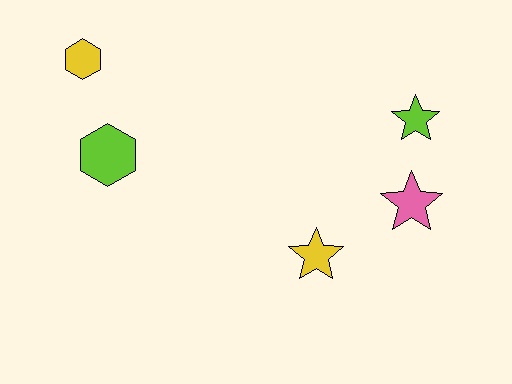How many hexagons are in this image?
There are 2 hexagons.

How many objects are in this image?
There are 5 objects.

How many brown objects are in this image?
There are no brown objects.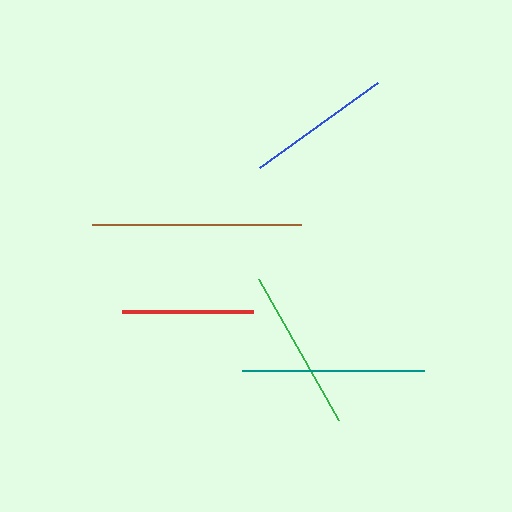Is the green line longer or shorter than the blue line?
The green line is longer than the blue line.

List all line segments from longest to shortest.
From longest to shortest: brown, teal, green, blue, red.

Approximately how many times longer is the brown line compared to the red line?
The brown line is approximately 1.6 times the length of the red line.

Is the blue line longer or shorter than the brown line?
The brown line is longer than the blue line.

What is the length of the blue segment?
The blue segment is approximately 146 pixels long.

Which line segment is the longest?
The brown line is the longest at approximately 209 pixels.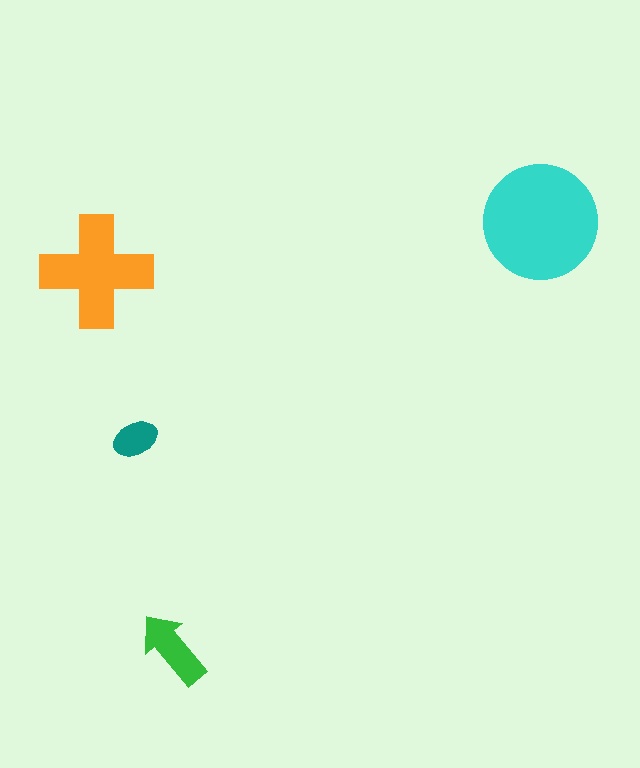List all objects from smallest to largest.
The teal ellipse, the green arrow, the orange cross, the cyan circle.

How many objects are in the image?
There are 4 objects in the image.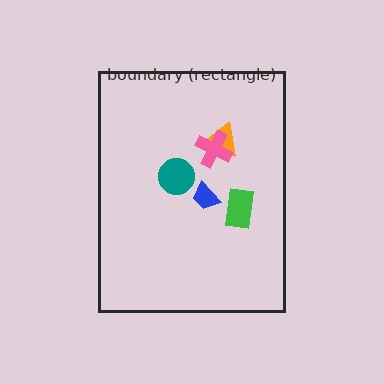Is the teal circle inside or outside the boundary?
Inside.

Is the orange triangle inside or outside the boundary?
Inside.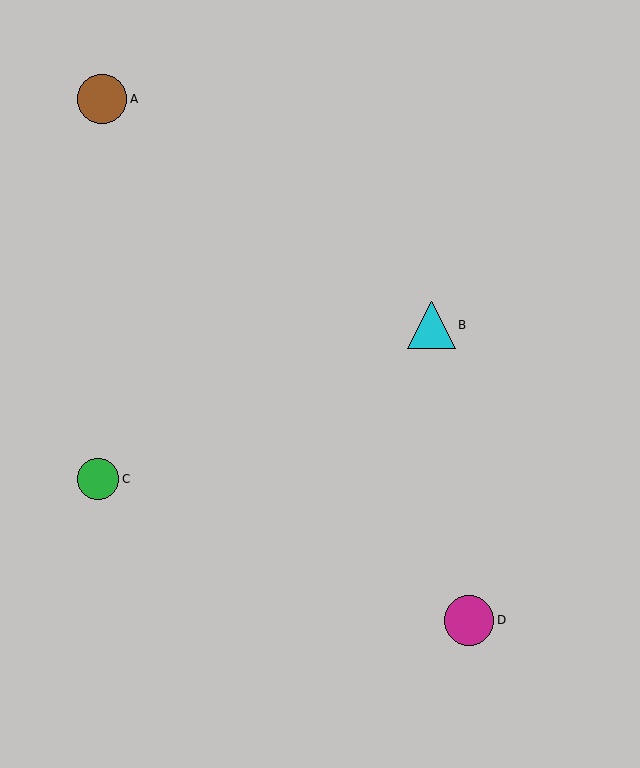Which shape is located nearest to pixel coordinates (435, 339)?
The cyan triangle (labeled B) at (432, 325) is nearest to that location.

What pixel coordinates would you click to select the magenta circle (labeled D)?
Click at (469, 620) to select the magenta circle D.